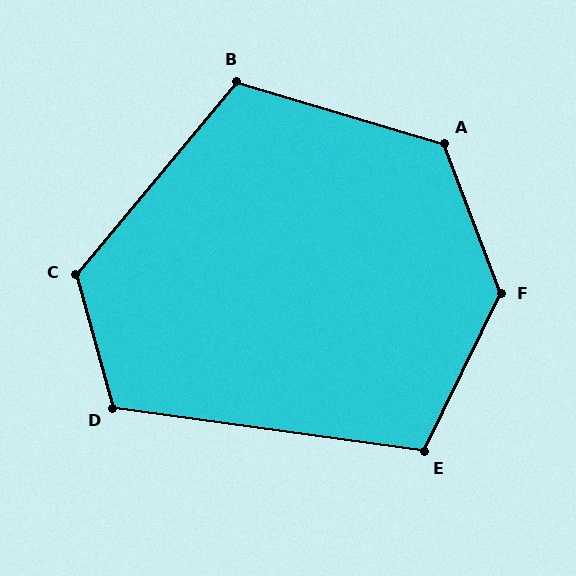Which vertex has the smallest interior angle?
E, at approximately 108 degrees.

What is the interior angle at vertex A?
Approximately 127 degrees (obtuse).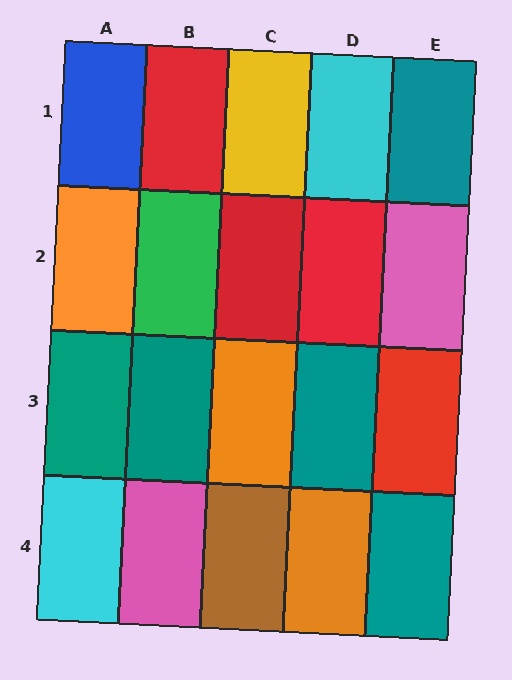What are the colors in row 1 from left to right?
Blue, red, yellow, cyan, teal.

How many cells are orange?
3 cells are orange.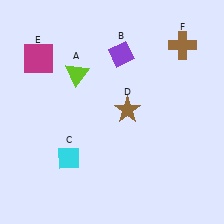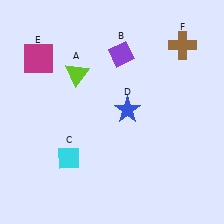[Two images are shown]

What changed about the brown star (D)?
In Image 1, D is brown. In Image 2, it changed to blue.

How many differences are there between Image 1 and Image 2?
There is 1 difference between the two images.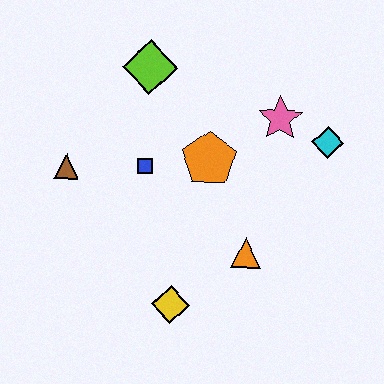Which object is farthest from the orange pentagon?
The yellow diamond is farthest from the orange pentagon.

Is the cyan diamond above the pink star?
No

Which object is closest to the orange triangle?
The yellow diamond is closest to the orange triangle.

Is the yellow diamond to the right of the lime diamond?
Yes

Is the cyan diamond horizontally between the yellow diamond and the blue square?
No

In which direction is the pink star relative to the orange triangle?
The pink star is above the orange triangle.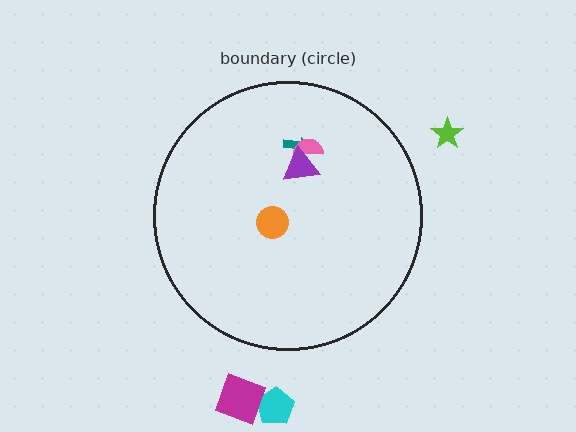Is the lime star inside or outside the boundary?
Outside.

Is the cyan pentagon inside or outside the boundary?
Outside.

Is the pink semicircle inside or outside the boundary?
Inside.